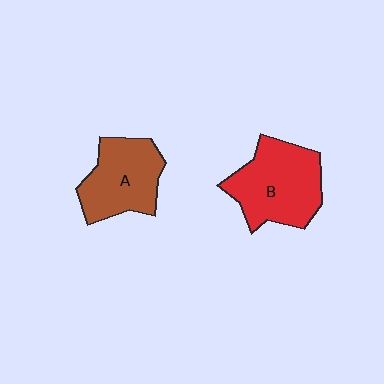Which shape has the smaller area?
Shape A (brown).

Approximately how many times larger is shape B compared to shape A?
Approximately 1.2 times.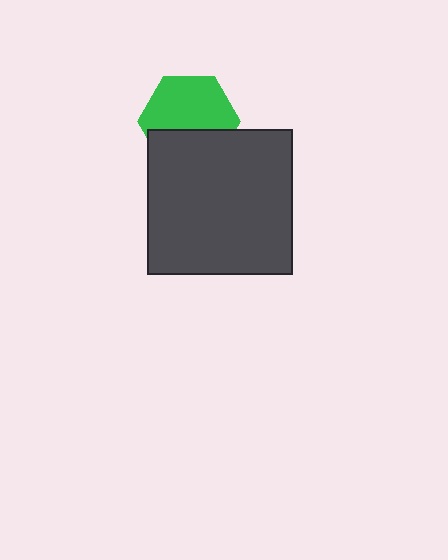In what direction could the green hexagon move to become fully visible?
The green hexagon could move up. That would shift it out from behind the dark gray square entirely.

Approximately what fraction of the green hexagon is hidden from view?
Roughly 37% of the green hexagon is hidden behind the dark gray square.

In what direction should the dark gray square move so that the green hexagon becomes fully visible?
The dark gray square should move down. That is the shortest direction to clear the overlap and leave the green hexagon fully visible.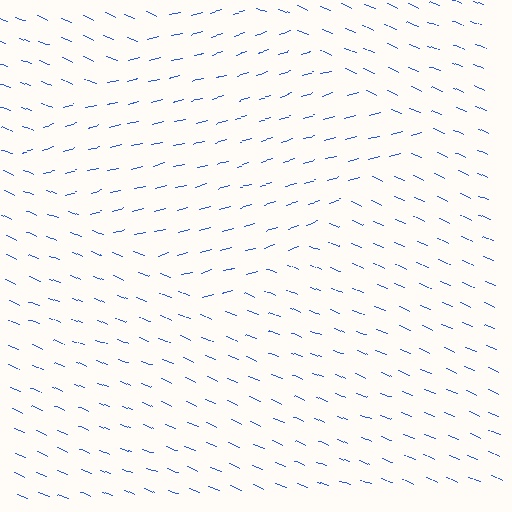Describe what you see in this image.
The image is filled with small blue line segments. A diamond region in the image has lines oriented differently from the surrounding lines, creating a visible texture boundary.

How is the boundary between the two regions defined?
The boundary is defined purely by a change in line orientation (approximately 38 degrees difference). All lines are the same color and thickness.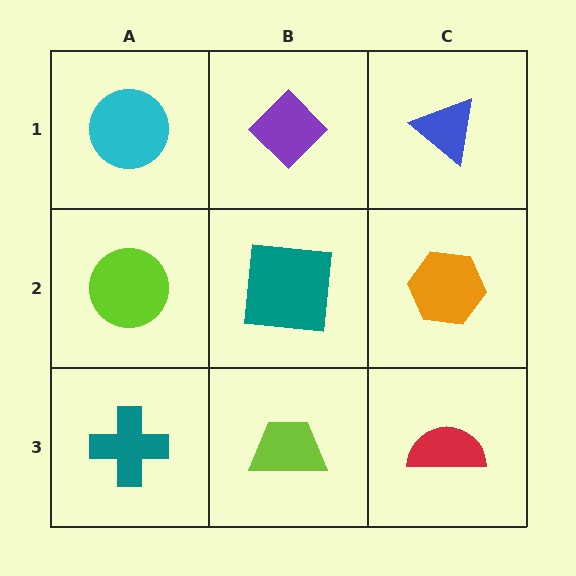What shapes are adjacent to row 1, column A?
A lime circle (row 2, column A), a purple diamond (row 1, column B).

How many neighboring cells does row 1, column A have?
2.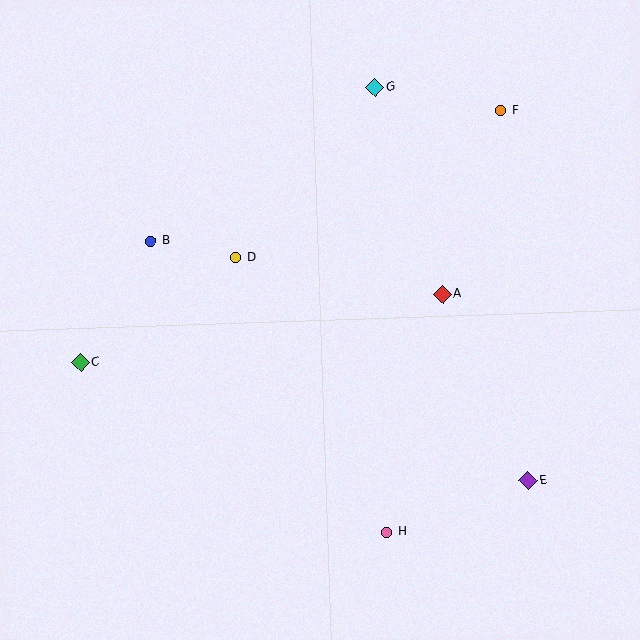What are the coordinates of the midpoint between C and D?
The midpoint between C and D is at (158, 310).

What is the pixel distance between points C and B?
The distance between C and B is 140 pixels.